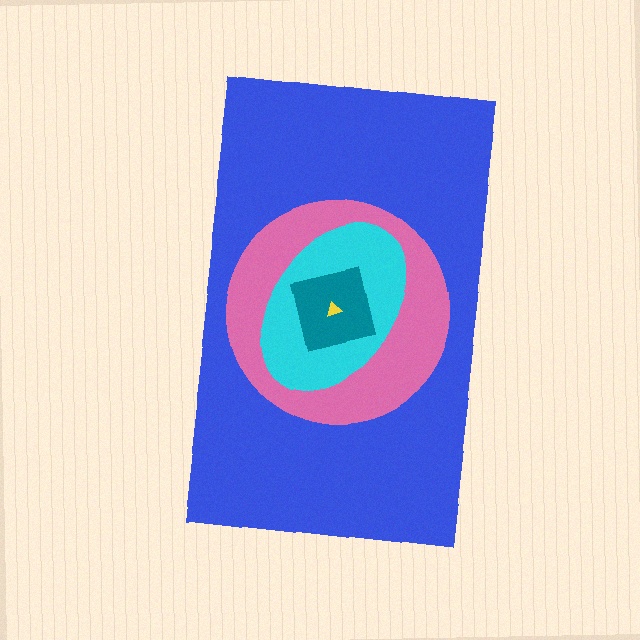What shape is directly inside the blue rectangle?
The pink circle.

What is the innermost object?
The yellow triangle.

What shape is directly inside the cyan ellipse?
The teal square.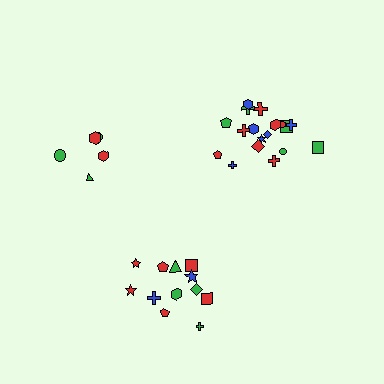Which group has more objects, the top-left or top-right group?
The top-right group.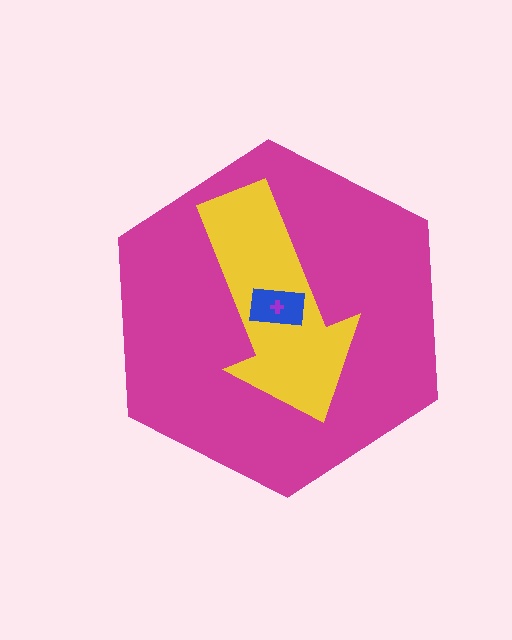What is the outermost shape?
The magenta hexagon.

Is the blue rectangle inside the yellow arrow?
Yes.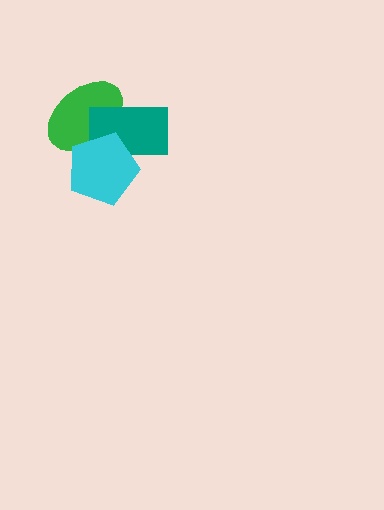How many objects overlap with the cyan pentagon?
2 objects overlap with the cyan pentagon.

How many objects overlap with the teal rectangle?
2 objects overlap with the teal rectangle.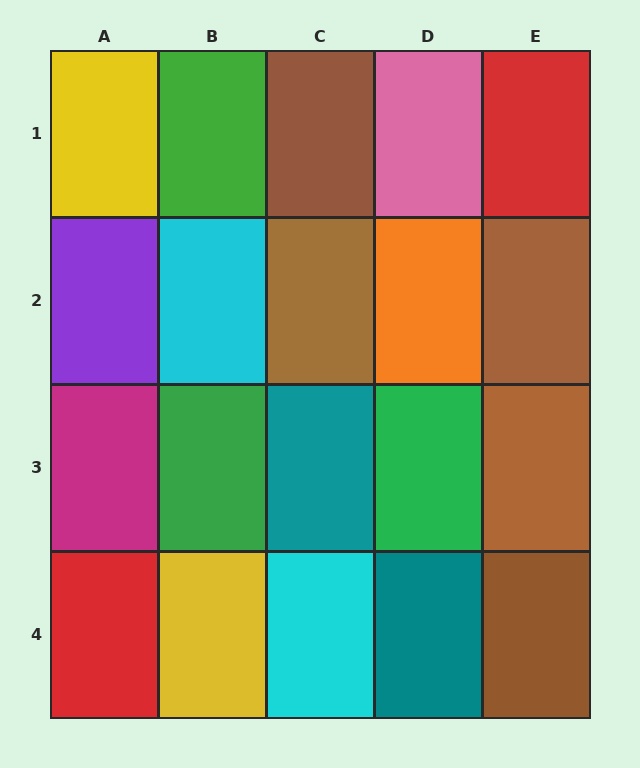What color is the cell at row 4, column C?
Cyan.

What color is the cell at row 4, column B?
Yellow.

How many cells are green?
3 cells are green.